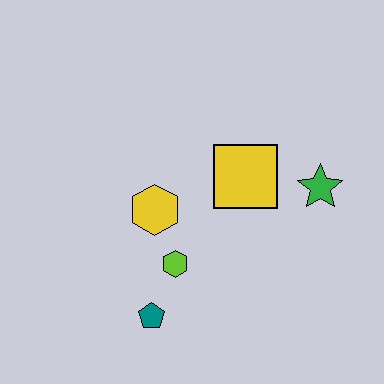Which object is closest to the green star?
The yellow square is closest to the green star.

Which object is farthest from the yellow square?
The teal pentagon is farthest from the yellow square.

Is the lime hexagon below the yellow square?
Yes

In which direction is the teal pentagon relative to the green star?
The teal pentagon is to the left of the green star.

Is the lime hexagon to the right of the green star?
No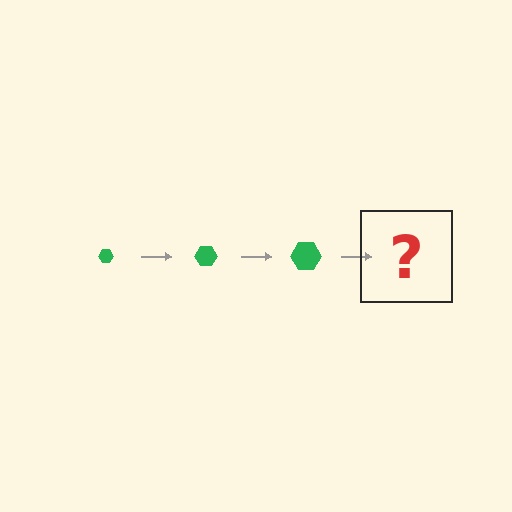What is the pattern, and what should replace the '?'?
The pattern is that the hexagon gets progressively larger each step. The '?' should be a green hexagon, larger than the previous one.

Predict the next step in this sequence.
The next step is a green hexagon, larger than the previous one.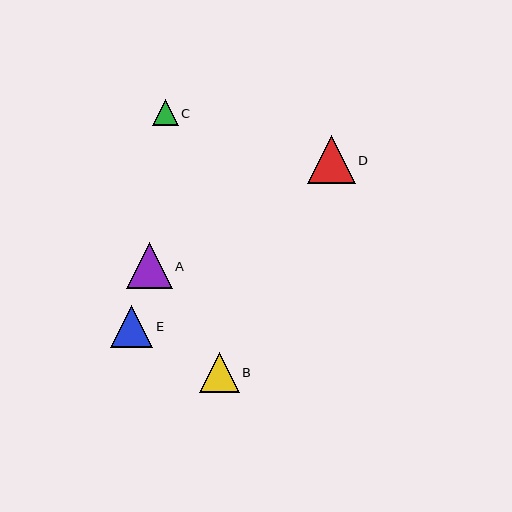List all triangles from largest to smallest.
From largest to smallest: D, A, E, B, C.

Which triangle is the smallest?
Triangle C is the smallest with a size of approximately 26 pixels.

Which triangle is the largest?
Triangle D is the largest with a size of approximately 48 pixels.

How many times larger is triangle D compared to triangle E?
Triangle D is approximately 1.1 times the size of triangle E.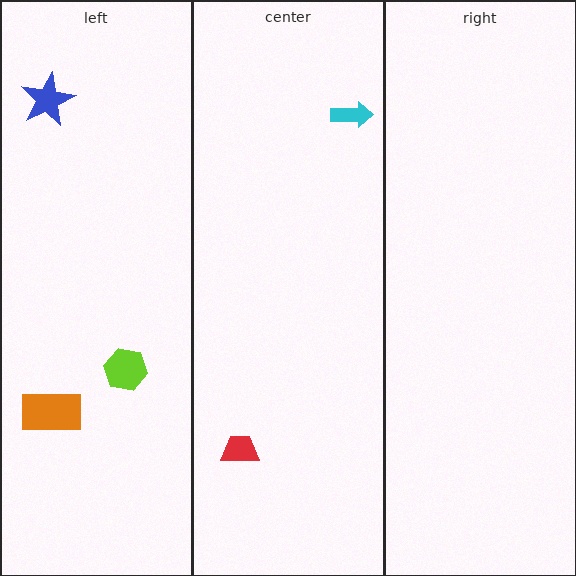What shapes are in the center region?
The red trapezoid, the cyan arrow.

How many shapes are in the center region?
2.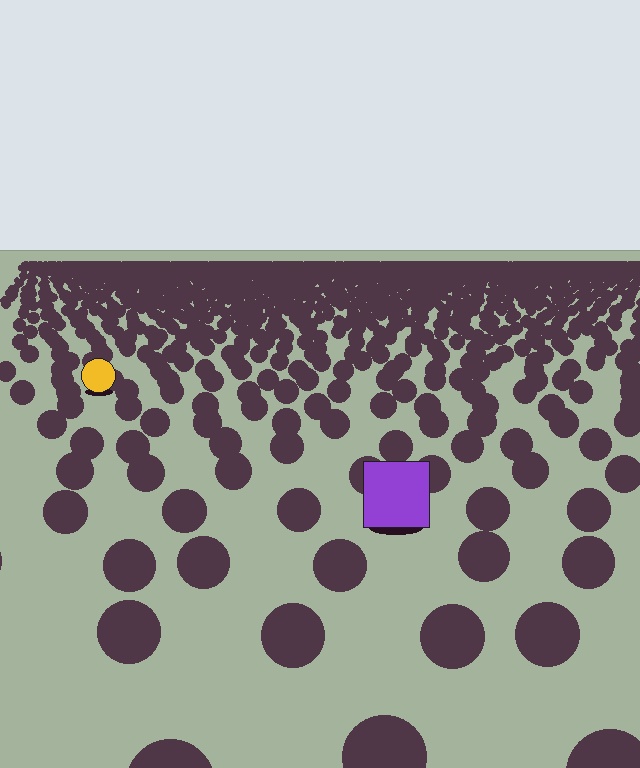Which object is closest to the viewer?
The purple square is closest. The texture marks near it are larger and more spread out.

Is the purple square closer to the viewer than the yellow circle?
Yes. The purple square is closer — you can tell from the texture gradient: the ground texture is coarser near it.